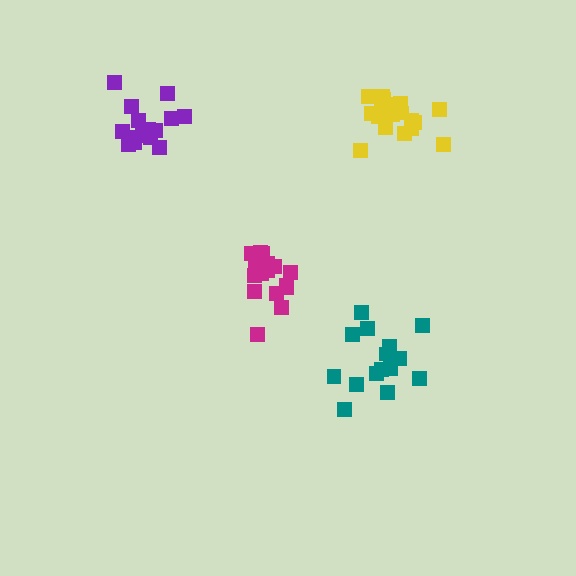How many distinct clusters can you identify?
There are 4 distinct clusters.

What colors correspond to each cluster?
The clusters are colored: yellow, teal, purple, magenta.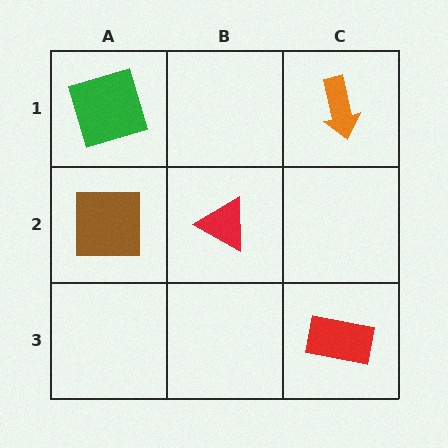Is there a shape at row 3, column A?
No, that cell is empty.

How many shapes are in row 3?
1 shape.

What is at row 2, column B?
A red triangle.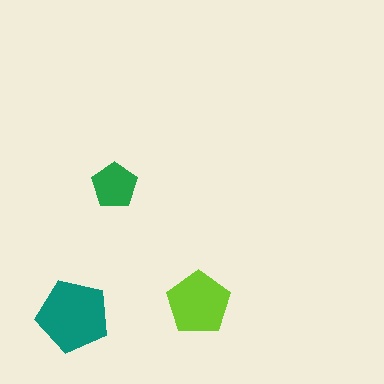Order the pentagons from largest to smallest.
the teal one, the lime one, the green one.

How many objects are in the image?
There are 3 objects in the image.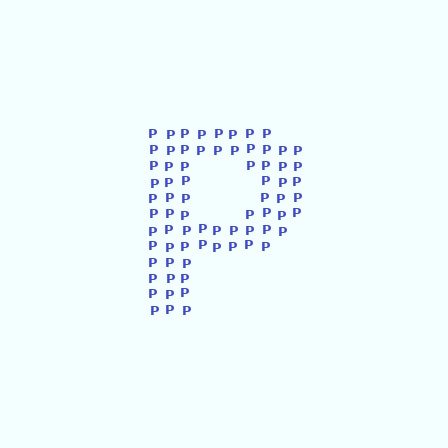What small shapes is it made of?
It is made of small letter P's.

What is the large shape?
The large shape is the letter P.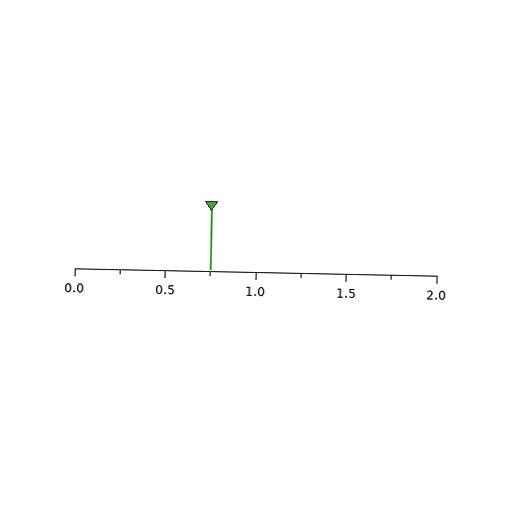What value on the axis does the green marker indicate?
The marker indicates approximately 0.75.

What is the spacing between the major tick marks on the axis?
The major ticks are spaced 0.5 apart.